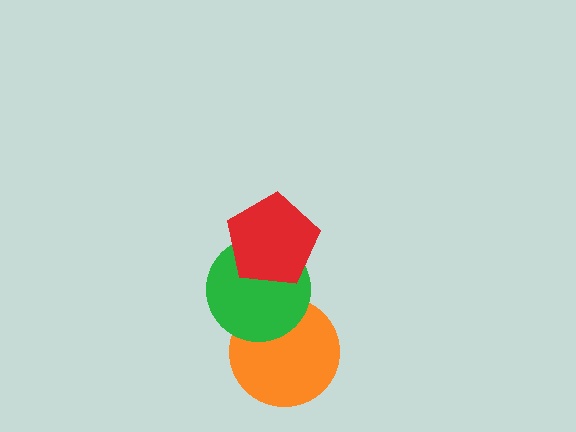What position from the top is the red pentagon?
The red pentagon is 1st from the top.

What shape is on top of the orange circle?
The green circle is on top of the orange circle.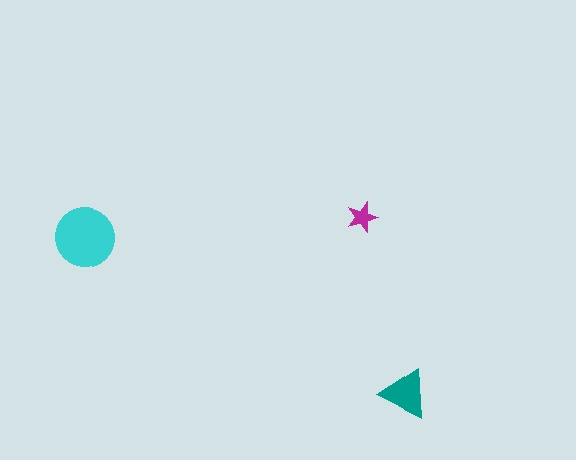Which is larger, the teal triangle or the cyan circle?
The cyan circle.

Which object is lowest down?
The teal triangle is bottommost.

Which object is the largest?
The cyan circle.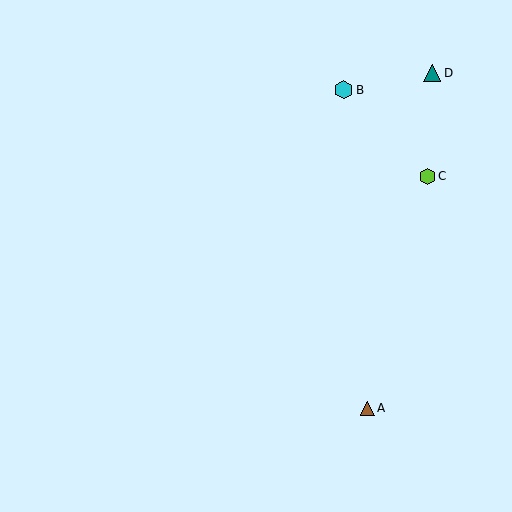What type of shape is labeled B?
Shape B is a cyan hexagon.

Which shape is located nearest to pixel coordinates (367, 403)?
The brown triangle (labeled A) at (367, 408) is nearest to that location.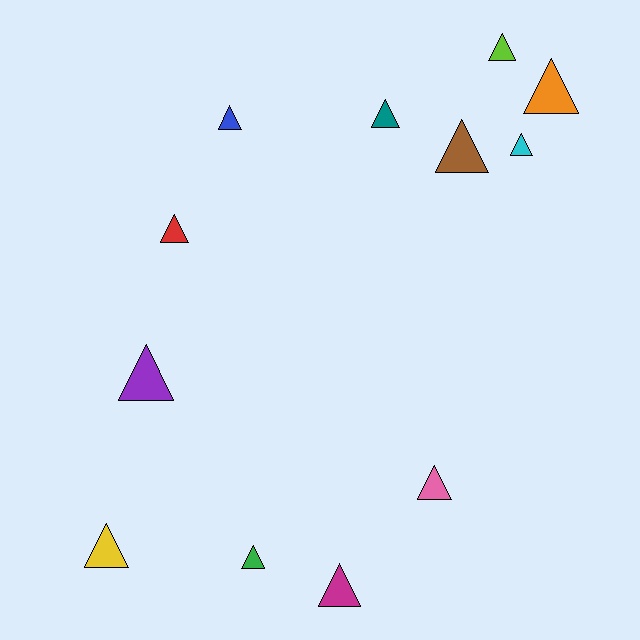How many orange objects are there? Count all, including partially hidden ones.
There is 1 orange object.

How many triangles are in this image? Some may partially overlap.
There are 12 triangles.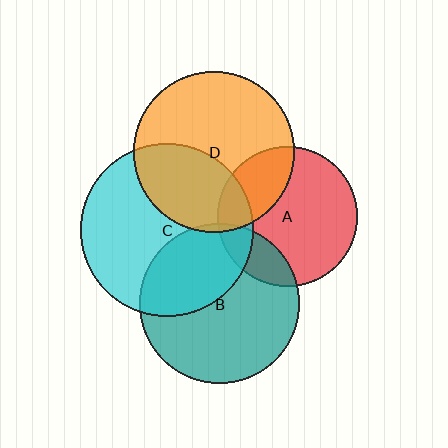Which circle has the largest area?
Circle C (cyan).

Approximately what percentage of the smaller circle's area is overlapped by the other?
Approximately 35%.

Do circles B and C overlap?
Yes.